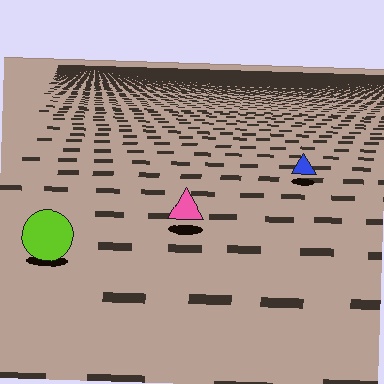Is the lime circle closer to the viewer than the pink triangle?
Yes. The lime circle is closer — you can tell from the texture gradient: the ground texture is coarser near it.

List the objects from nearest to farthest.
From nearest to farthest: the lime circle, the pink triangle, the blue triangle.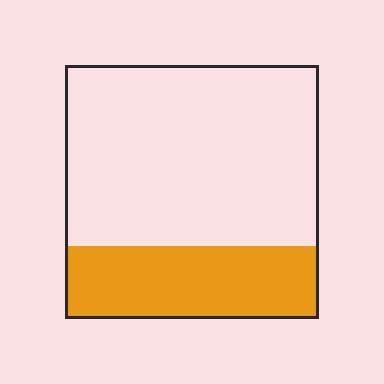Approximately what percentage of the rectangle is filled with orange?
Approximately 30%.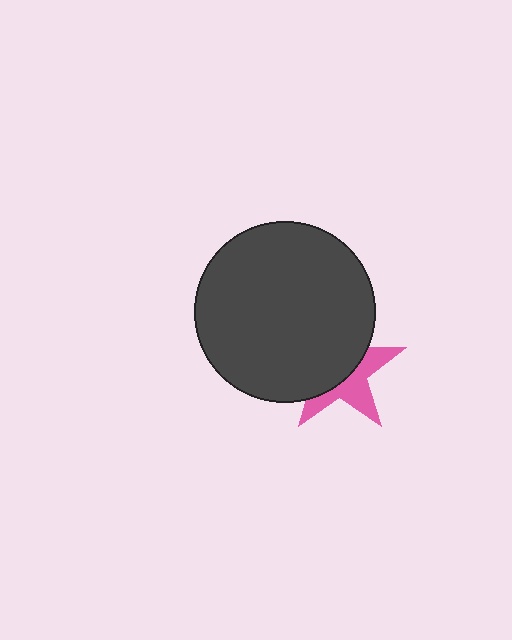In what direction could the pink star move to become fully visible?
The pink star could move toward the lower-right. That would shift it out from behind the dark gray circle entirely.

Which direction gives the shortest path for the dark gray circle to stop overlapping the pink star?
Moving toward the upper-left gives the shortest separation.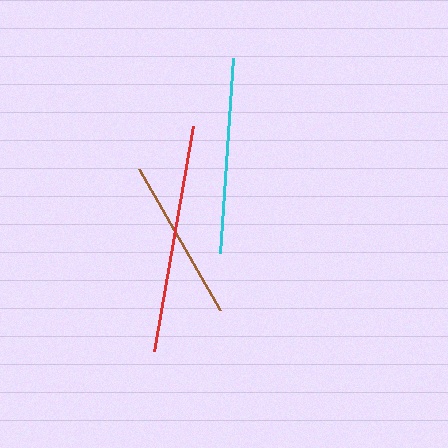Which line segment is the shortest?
The brown line is the shortest at approximately 163 pixels.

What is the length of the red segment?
The red segment is approximately 228 pixels long.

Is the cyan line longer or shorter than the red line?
The red line is longer than the cyan line.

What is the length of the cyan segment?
The cyan segment is approximately 195 pixels long.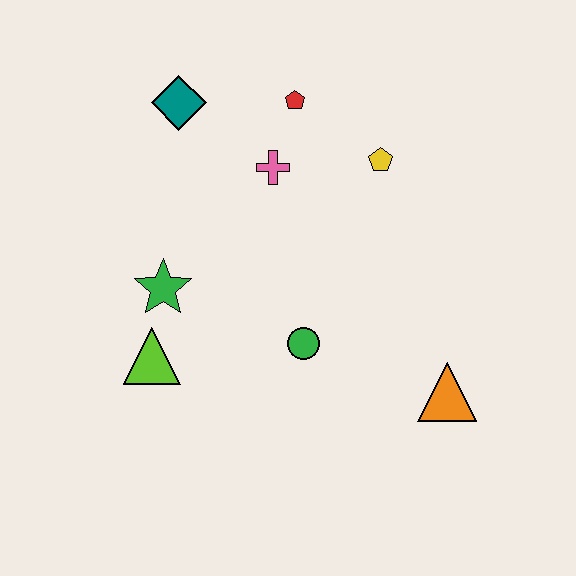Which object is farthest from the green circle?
The teal diamond is farthest from the green circle.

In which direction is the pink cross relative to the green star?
The pink cross is above the green star.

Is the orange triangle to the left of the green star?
No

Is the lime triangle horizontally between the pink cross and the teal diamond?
No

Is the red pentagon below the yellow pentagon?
No